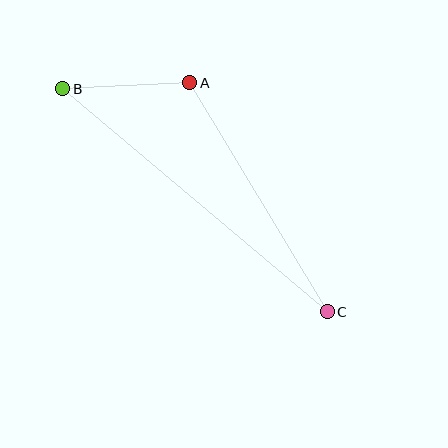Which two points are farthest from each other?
Points B and C are farthest from each other.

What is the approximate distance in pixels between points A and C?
The distance between A and C is approximately 267 pixels.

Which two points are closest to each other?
Points A and B are closest to each other.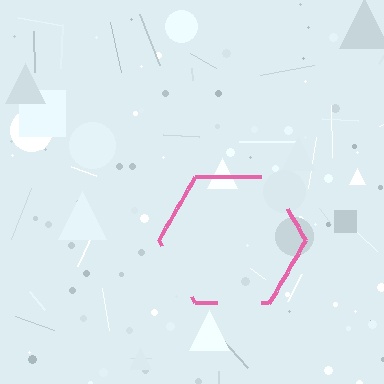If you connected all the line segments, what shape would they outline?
They would outline a hexagon.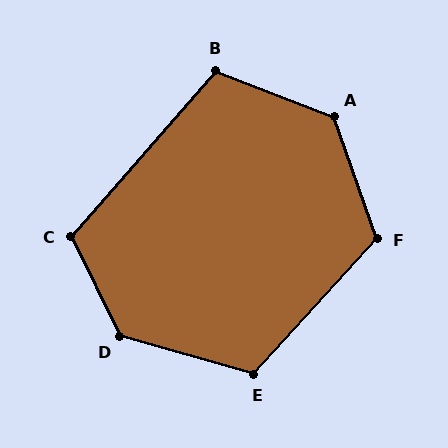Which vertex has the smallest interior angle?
B, at approximately 110 degrees.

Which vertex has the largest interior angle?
D, at approximately 132 degrees.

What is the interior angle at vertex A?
Approximately 131 degrees (obtuse).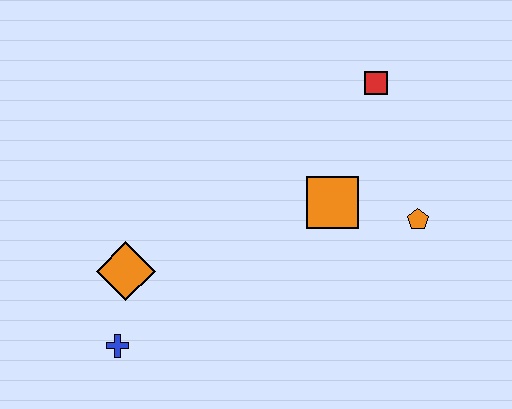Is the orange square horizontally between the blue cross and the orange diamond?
No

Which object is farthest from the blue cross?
The red square is farthest from the blue cross.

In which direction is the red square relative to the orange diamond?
The red square is to the right of the orange diamond.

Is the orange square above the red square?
No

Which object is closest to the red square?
The orange square is closest to the red square.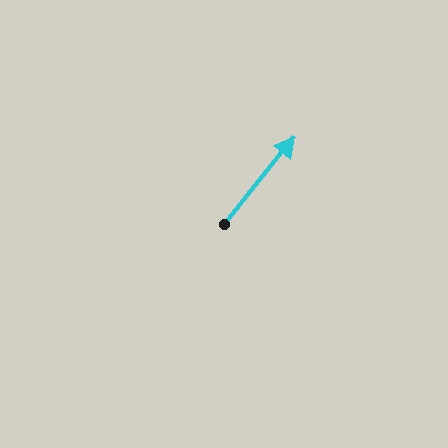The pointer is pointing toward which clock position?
Roughly 1 o'clock.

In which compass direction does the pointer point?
Northeast.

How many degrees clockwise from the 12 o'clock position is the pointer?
Approximately 39 degrees.